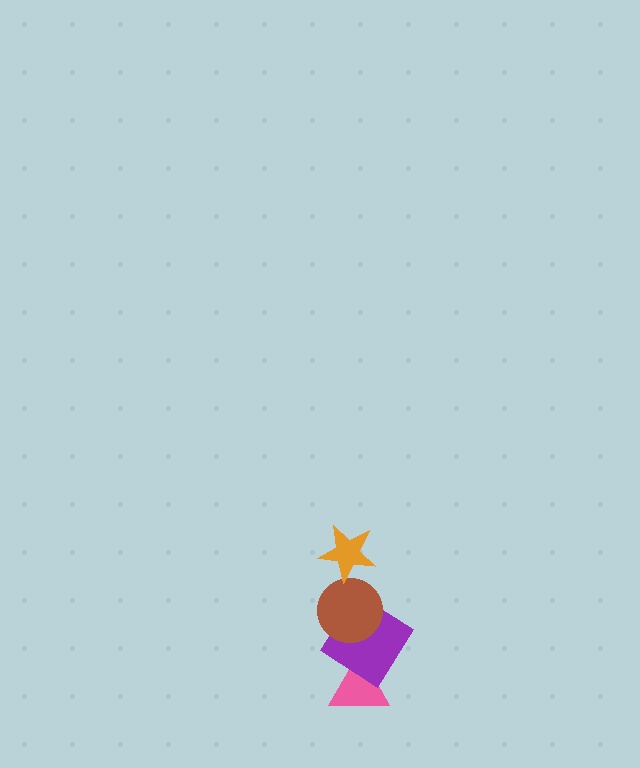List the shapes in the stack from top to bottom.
From top to bottom: the orange star, the brown circle, the purple diamond, the pink triangle.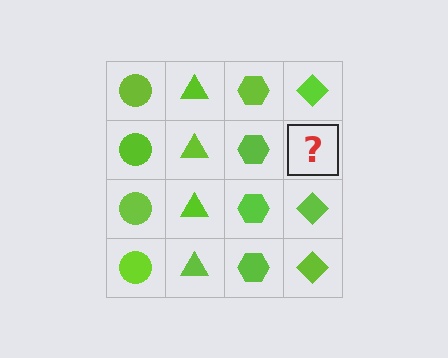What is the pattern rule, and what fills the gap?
The rule is that each column has a consistent shape. The gap should be filled with a lime diamond.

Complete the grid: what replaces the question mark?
The question mark should be replaced with a lime diamond.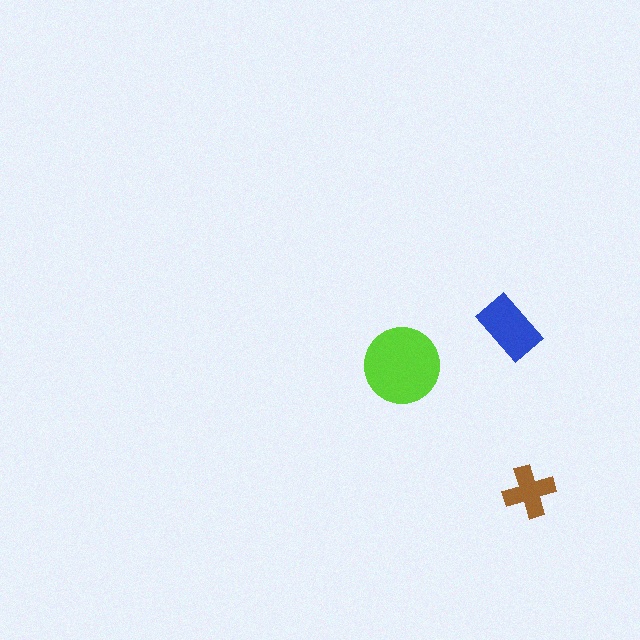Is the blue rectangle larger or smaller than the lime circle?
Smaller.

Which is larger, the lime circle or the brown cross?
The lime circle.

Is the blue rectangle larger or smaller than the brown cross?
Larger.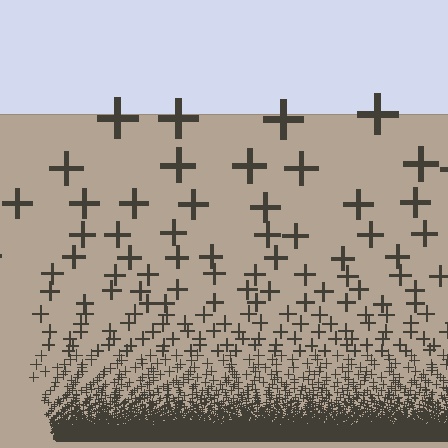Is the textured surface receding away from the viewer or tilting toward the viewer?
The surface appears to tilt toward the viewer. Texture elements get larger and sparser toward the top.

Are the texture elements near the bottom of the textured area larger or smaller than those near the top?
Smaller. The gradient is inverted — elements near the bottom are smaller and denser.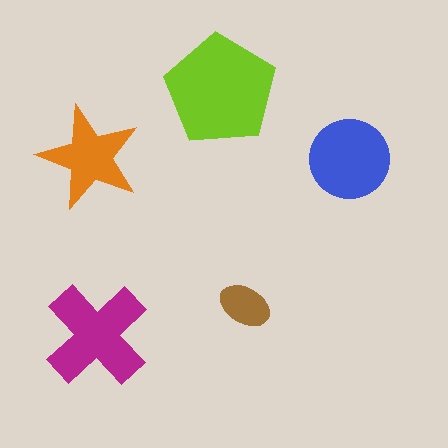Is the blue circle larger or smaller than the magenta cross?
Smaller.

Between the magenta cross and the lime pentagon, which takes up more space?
The lime pentagon.